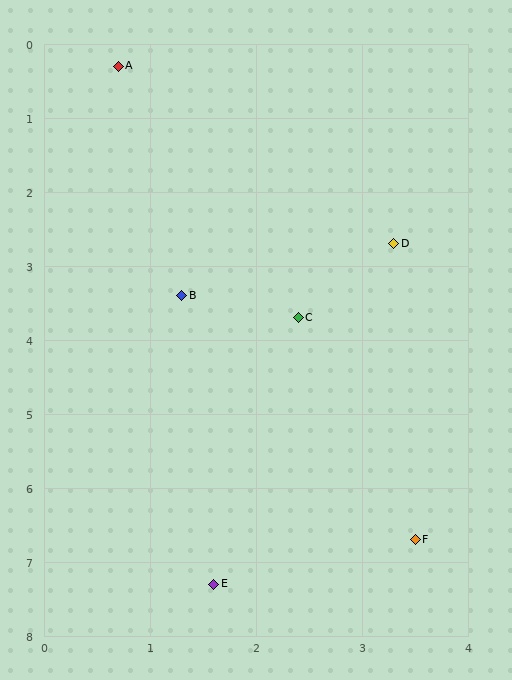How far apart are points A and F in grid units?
Points A and F are about 7.0 grid units apart.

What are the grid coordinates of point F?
Point F is at approximately (3.5, 6.7).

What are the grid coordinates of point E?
Point E is at approximately (1.6, 7.3).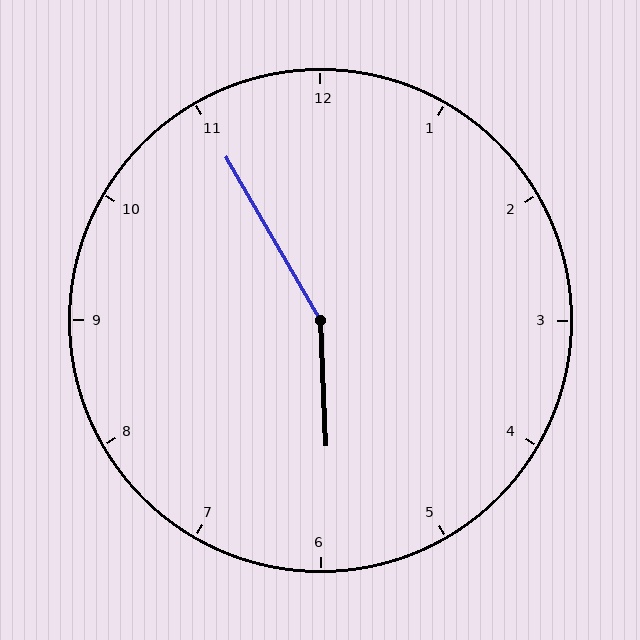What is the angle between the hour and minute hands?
Approximately 152 degrees.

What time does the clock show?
5:55.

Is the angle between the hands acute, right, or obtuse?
It is obtuse.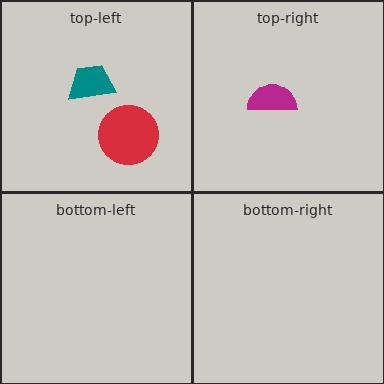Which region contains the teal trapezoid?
The top-left region.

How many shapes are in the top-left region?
2.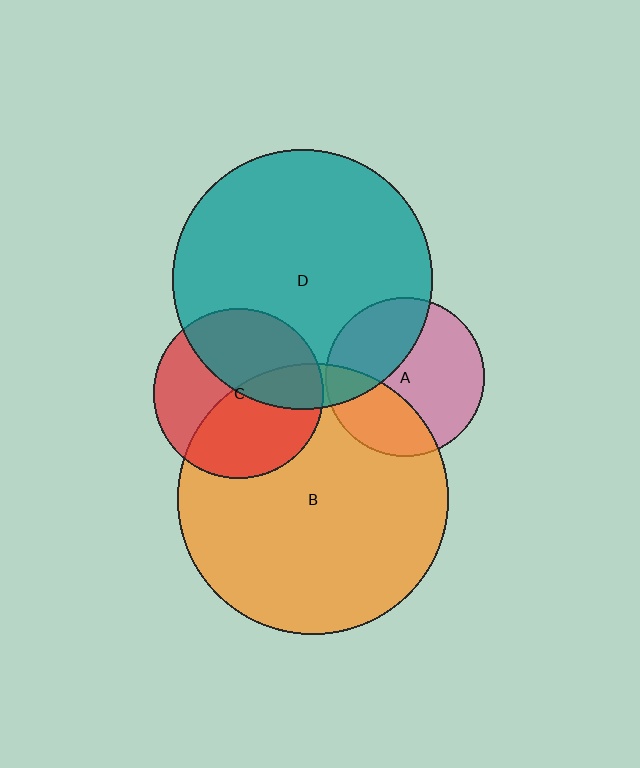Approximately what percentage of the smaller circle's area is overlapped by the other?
Approximately 30%.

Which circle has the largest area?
Circle B (orange).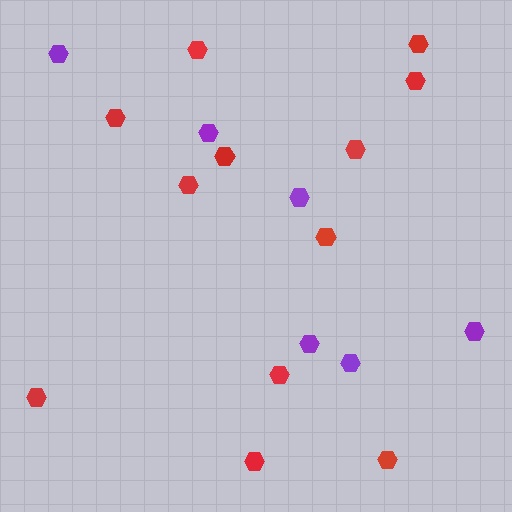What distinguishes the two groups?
There are 2 groups: one group of purple hexagons (6) and one group of red hexagons (12).